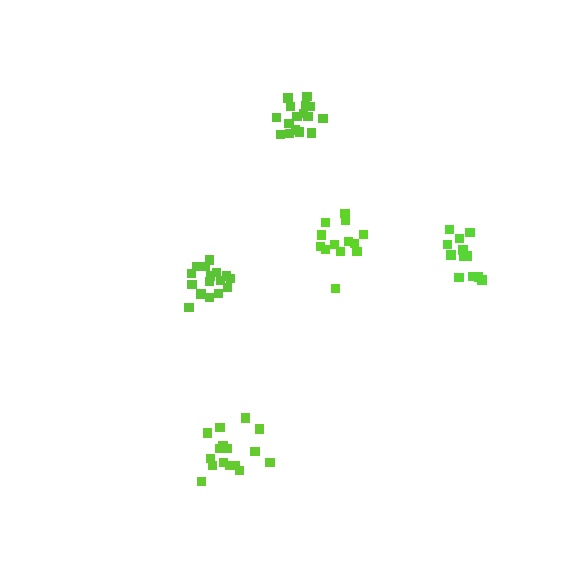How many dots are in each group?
Group 1: 12 dots, Group 2: 13 dots, Group 3: 16 dots, Group 4: 16 dots, Group 5: 17 dots (74 total).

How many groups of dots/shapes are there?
There are 5 groups.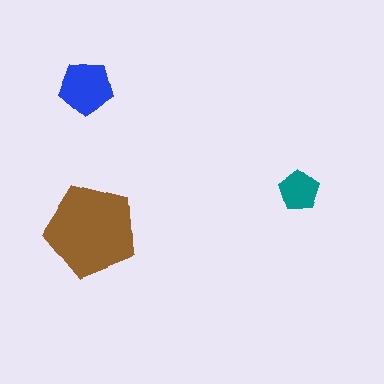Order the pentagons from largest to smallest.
the brown one, the blue one, the teal one.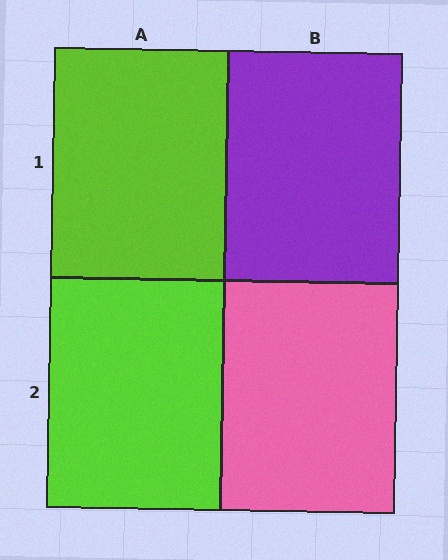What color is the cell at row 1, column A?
Lime.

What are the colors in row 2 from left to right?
Lime, pink.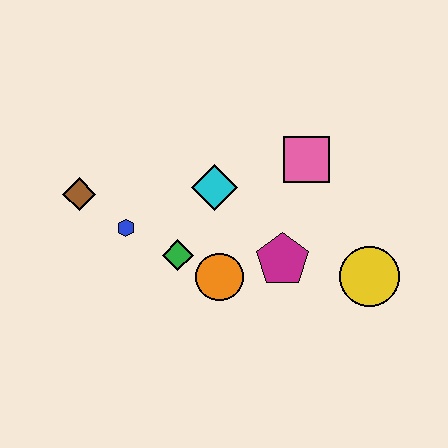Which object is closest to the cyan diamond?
The green diamond is closest to the cyan diamond.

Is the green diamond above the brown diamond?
No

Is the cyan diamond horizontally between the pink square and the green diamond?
Yes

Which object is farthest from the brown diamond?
The yellow circle is farthest from the brown diamond.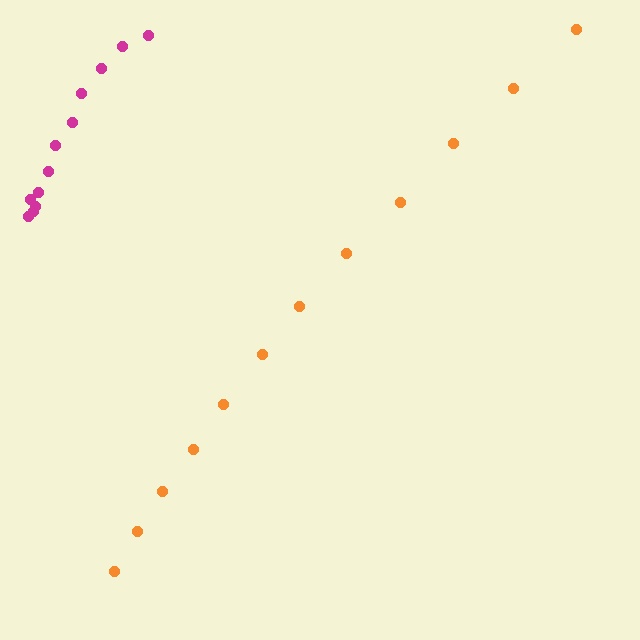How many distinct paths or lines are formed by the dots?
There are 2 distinct paths.